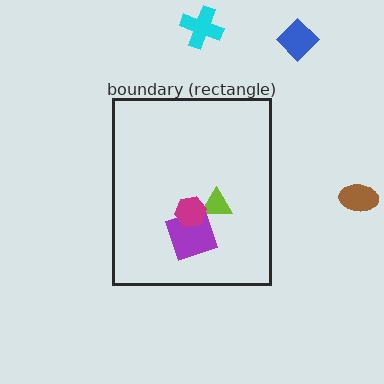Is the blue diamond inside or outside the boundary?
Outside.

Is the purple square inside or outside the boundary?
Inside.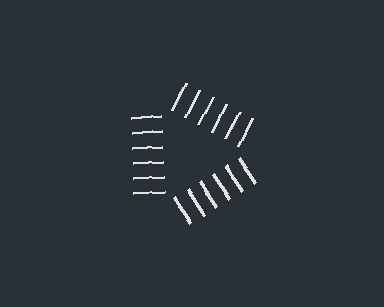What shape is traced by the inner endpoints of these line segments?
An illusory triangle — the line segments terminate on its edges but no continuous stroke is drawn.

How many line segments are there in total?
18 — 6 along each of the 3 edges.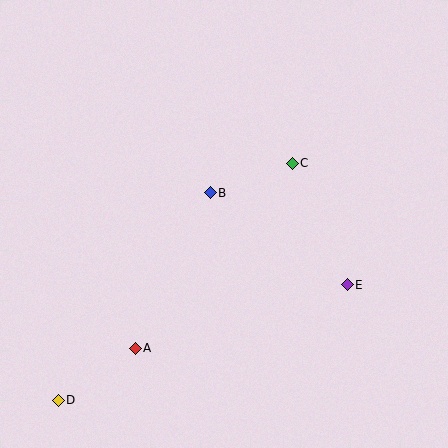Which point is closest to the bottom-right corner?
Point E is closest to the bottom-right corner.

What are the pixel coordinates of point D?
Point D is at (58, 400).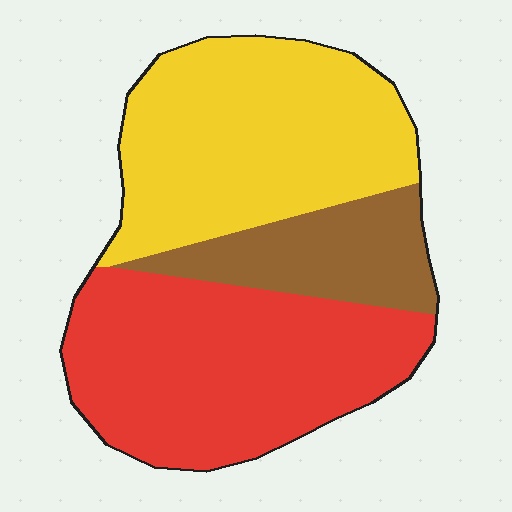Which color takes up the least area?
Brown, at roughly 15%.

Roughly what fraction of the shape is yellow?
Yellow takes up between a quarter and a half of the shape.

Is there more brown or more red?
Red.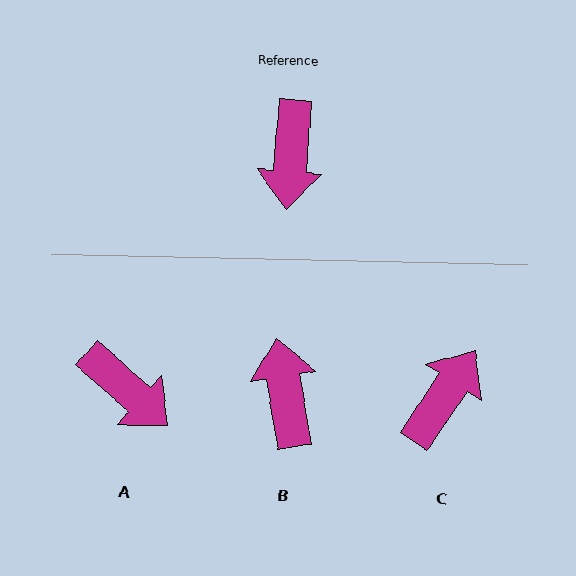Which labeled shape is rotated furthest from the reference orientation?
B, about 166 degrees away.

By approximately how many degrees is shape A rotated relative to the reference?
Approximately 53 degrees counter-clockwise.